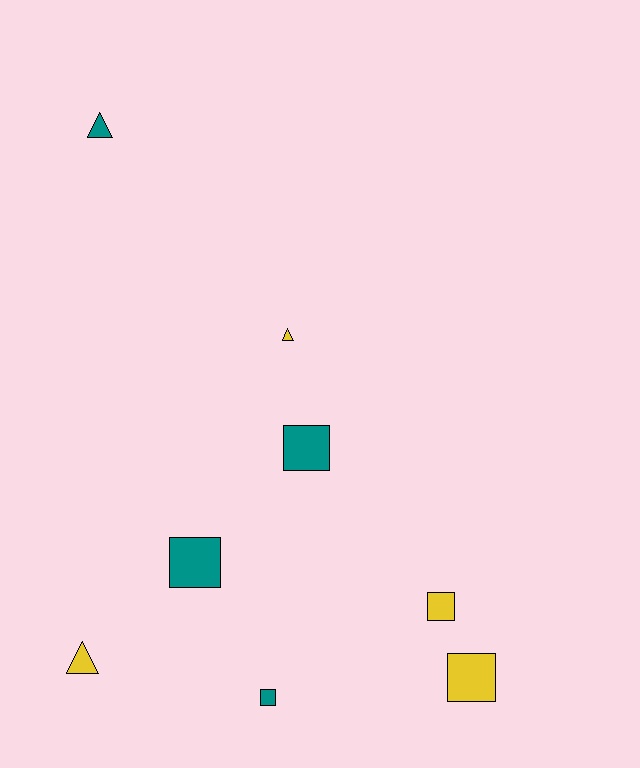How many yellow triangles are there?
There are 2 yellow triangles.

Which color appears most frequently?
Teal, with 4 objects.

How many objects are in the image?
There are 8 objects.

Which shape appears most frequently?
Square, with 5 objects.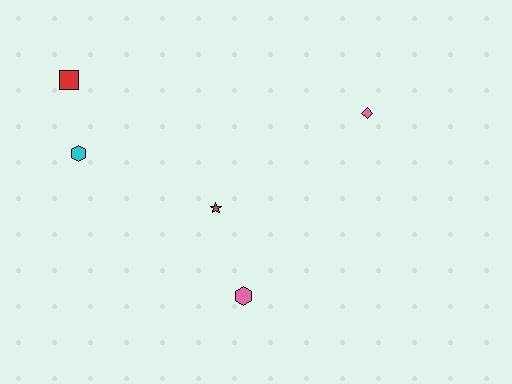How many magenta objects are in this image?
There are no magenta objects.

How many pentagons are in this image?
There are no pentagons.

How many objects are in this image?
There are 5 objects.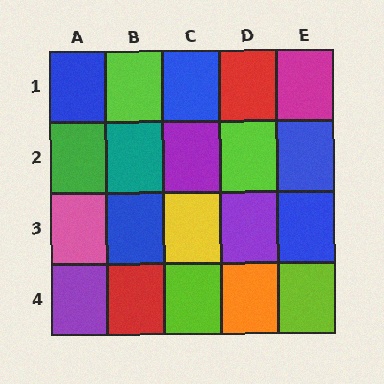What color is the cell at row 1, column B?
Lime.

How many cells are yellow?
1 cell is yellow.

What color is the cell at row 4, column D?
Orange.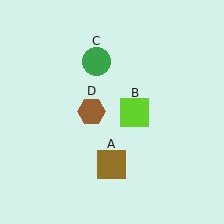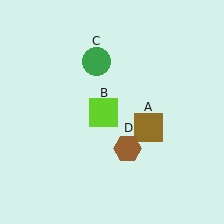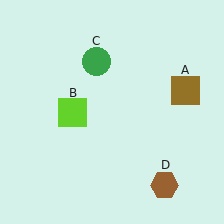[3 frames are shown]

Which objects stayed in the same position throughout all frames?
Green circle (object C) remained stationary.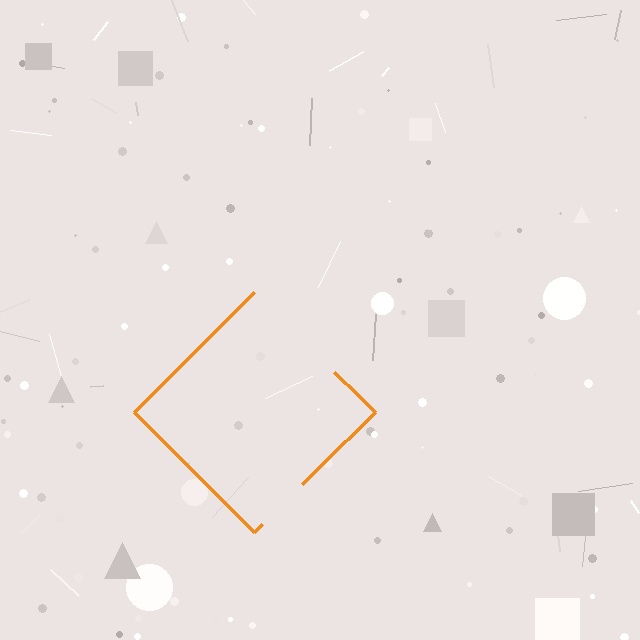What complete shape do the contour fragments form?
The contour fragments form a diamond.